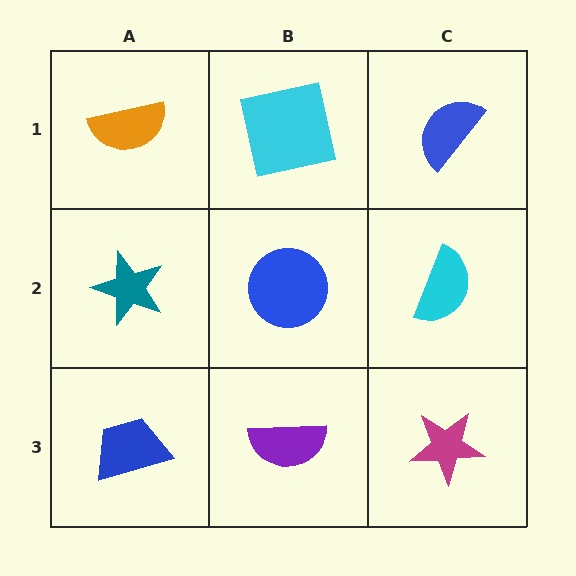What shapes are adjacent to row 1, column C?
A cyan semicircle (row 2, column C), a cyan square (row 1, column B).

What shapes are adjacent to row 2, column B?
A cyan square (row 1, column B), a purple semicircle (row 3, column B), a teal star (row 2, column A), a cyan semicircle (row 2, column C).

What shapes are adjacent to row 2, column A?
An orange semicircle (row 1, column A), a blue trapezoid (row 3, column A), a blue circle (row 2, column B).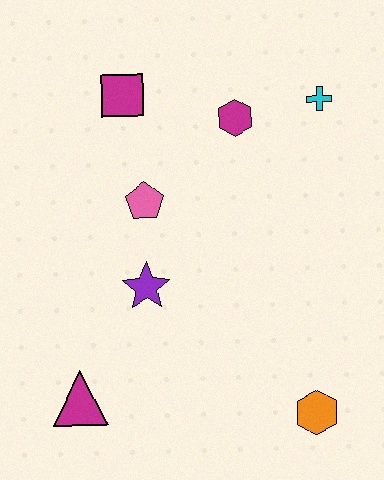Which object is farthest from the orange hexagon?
The magenta square is farthest from the orange hexagon.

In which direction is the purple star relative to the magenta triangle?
The purple star is above the magenta triangle.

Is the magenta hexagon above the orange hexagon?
Yes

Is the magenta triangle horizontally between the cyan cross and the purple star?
No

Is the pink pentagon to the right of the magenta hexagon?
No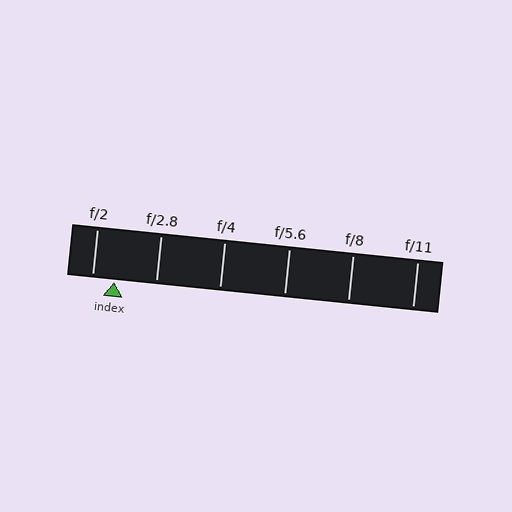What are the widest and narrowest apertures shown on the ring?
The widest aperture shown is f/2 and the narrowest is f/11.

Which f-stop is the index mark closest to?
The index mark is closest to f/2.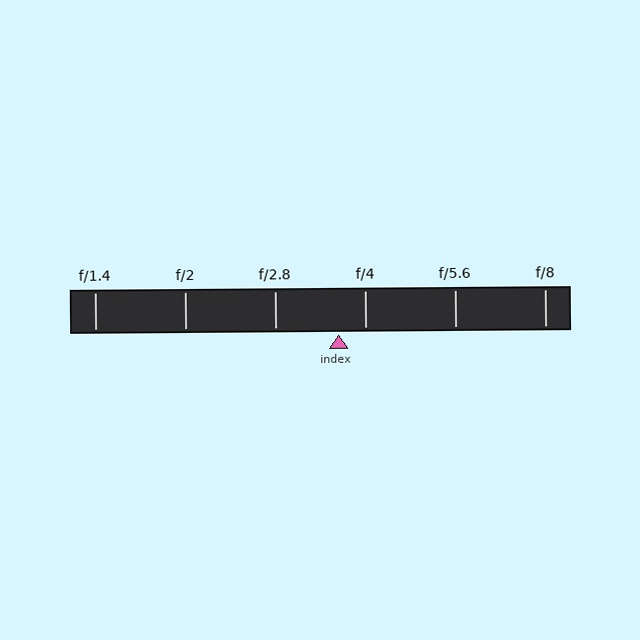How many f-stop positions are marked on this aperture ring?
There are 6 f-stop positions marked.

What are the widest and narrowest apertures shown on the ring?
The widest aperture shown is f/1.4 and the narrowest is f/8.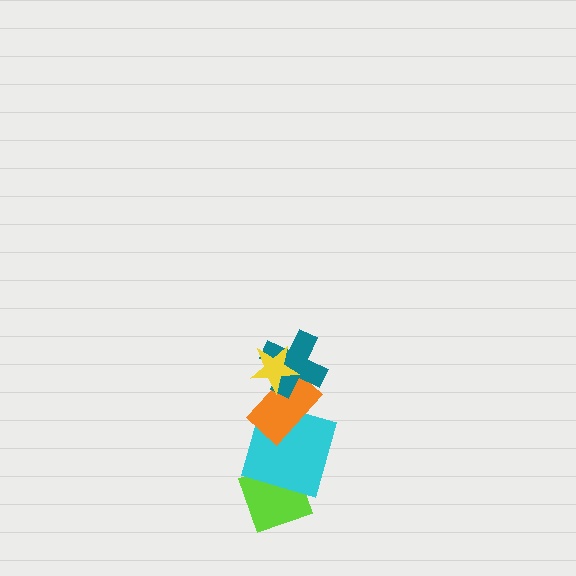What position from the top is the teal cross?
The teal cross is 2nd from the top.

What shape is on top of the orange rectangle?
The teal cross is on top of the orange rectangle.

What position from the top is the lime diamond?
The lime diamond is 5th from the top.